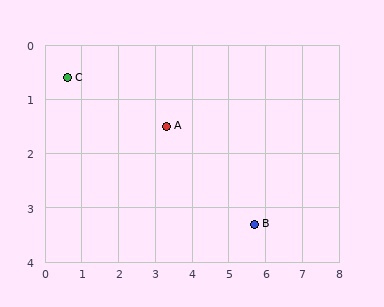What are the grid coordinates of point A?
Point A is at approximately (3.3, 1.5).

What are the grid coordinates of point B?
Point B is at approximately (5.7, 3.3).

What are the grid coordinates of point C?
Point C is at approximately (0.6, 0.6).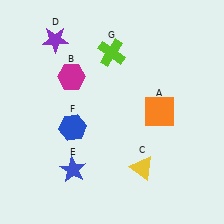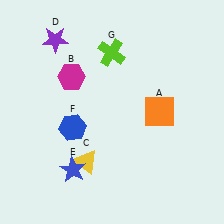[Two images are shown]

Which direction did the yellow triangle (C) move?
The yellow triangle (C) moved left.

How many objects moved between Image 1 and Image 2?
1 object moved between the two images.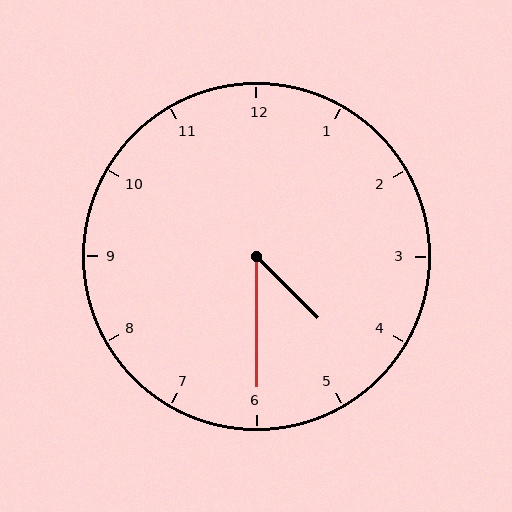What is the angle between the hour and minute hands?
Approximately 45 degrees.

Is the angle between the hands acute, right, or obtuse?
It is acute.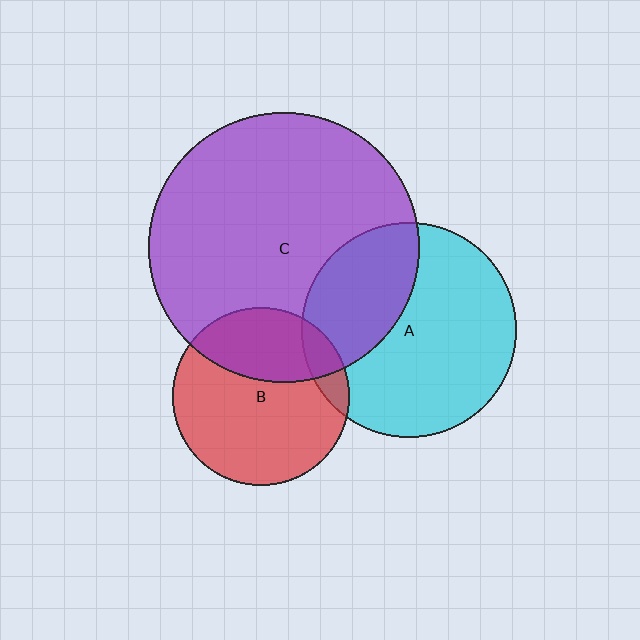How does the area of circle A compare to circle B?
Approximately 1.5 times.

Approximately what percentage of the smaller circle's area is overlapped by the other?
Approximately 10%.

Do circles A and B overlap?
Yes.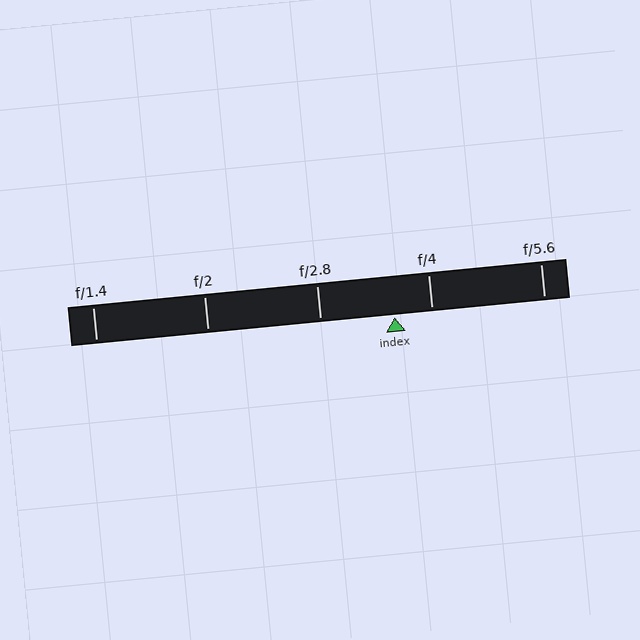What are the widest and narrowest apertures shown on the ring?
The widest aperture shown is f/1.4 and the narrowest is f/5.6.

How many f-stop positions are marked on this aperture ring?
There are 5 f-stop positions marked.